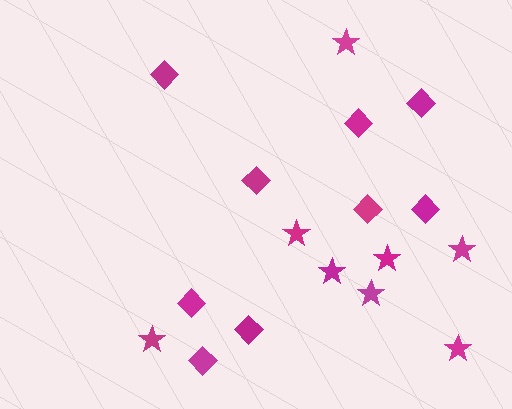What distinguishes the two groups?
There are 2 groups: one group of stars (8) and one group of diamonds (9).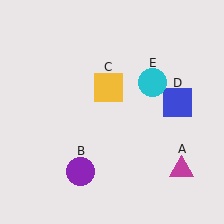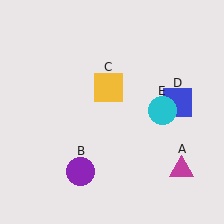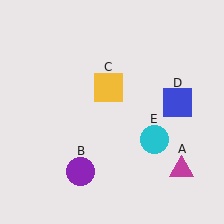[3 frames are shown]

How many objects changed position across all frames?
1 object changed position: cyan circle (object E).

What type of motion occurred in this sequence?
The cyan circle (object E) rotated clockwise around the center of the scene.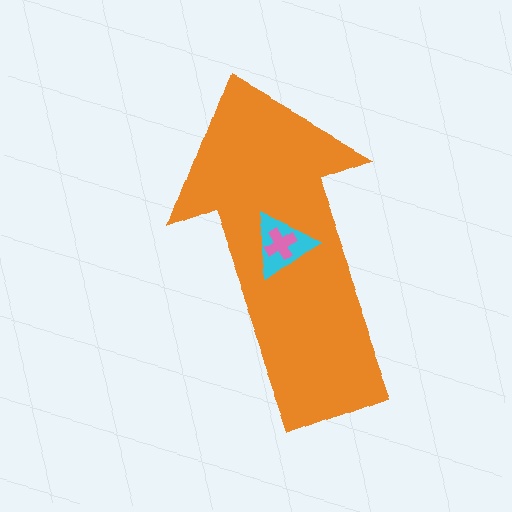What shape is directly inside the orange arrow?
The cyan triangle.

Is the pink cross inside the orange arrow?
Yes.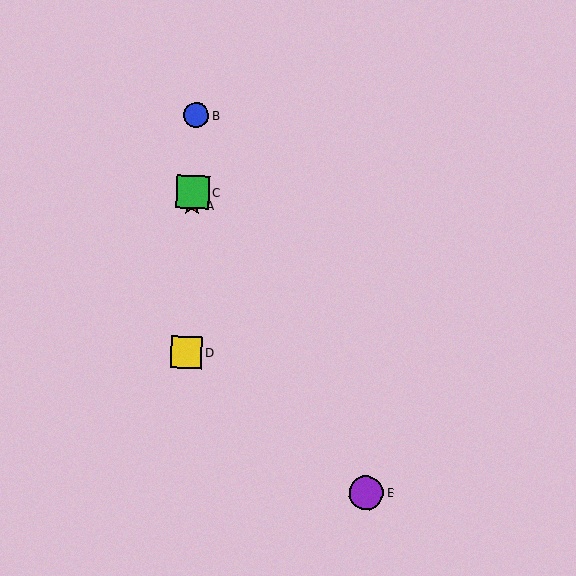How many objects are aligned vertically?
4 objects (A, B, C, D) are aligned vertically.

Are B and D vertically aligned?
Yes, both are at x≈196.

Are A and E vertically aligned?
No, A is at x≈192 and E is at x≈366.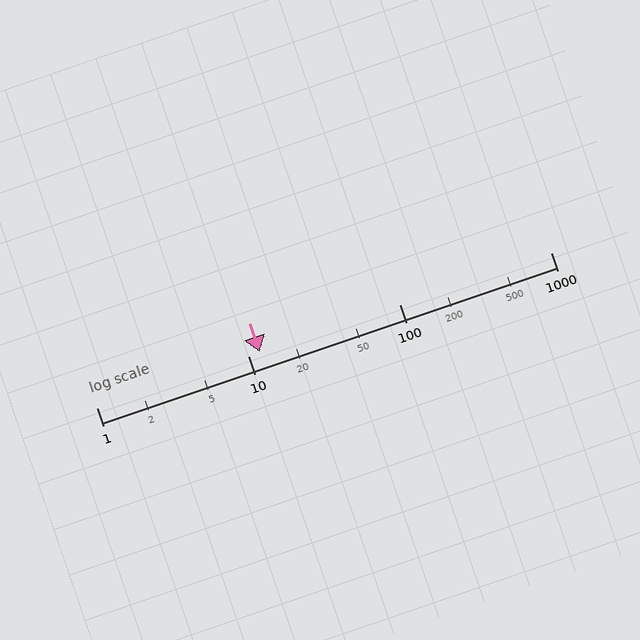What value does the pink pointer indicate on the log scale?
The pointer indicates approximately 12.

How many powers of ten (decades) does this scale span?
The scale spans 3 decades, from 1 to 1000.